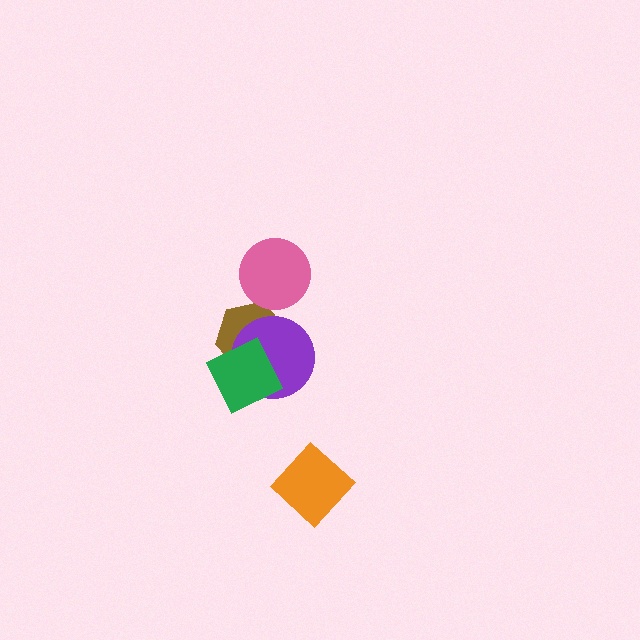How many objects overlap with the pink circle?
0 objects overlap with the pink circle.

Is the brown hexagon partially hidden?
Yes, it is partially covered by another shape.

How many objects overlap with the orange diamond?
0 objects overlap with the orange diamond.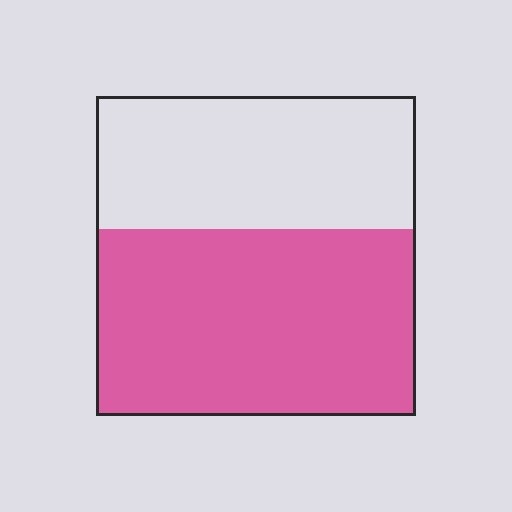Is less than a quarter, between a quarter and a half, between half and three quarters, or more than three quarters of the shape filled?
Between half and three quarters.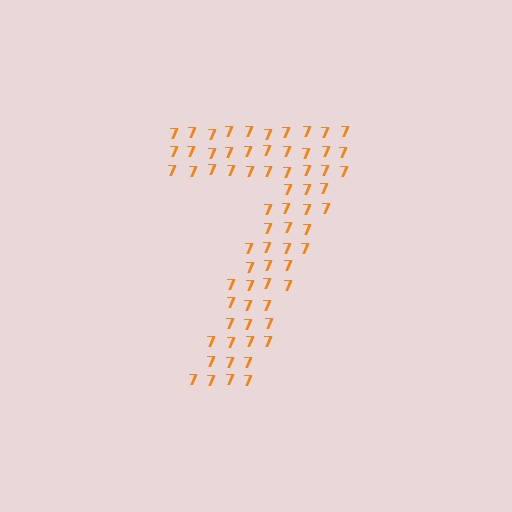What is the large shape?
The large shape is the digit 7.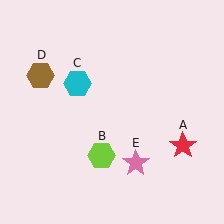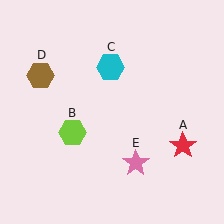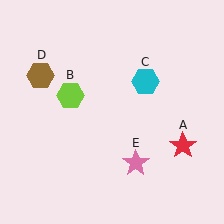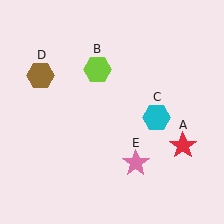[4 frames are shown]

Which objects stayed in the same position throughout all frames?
Red star (object A) and brown hexagon (object D) and pink star (object E) remained stationary.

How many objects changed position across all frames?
2 objects changed position: lime hexagon (object B), cyan hexagon (object C).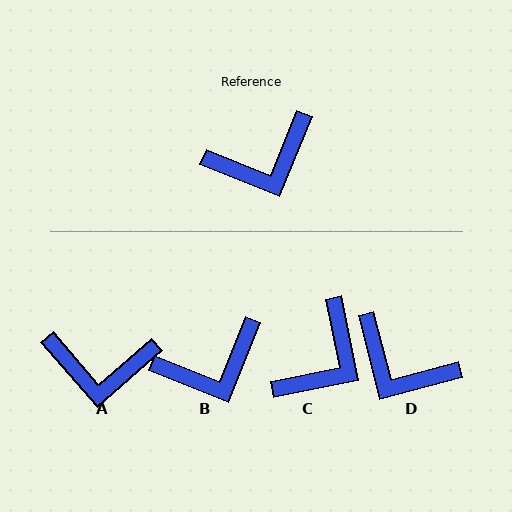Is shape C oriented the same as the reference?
No, it is off by about 34 degrees.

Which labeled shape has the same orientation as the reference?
B.